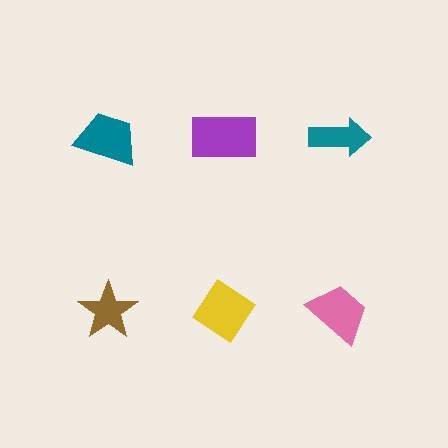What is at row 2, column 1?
A brown star.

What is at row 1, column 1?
A teal trapezoid.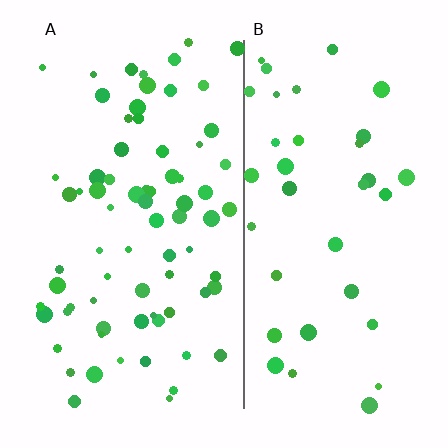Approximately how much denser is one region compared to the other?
Approximately 2.0× — region A over region B.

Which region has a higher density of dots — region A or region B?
A (the left).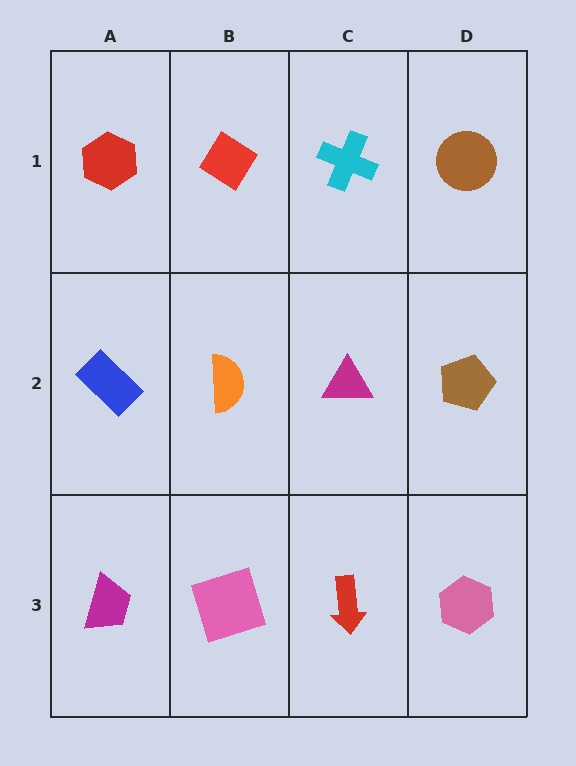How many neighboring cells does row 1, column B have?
3.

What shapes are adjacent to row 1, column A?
A blue rectangle (row 2, column A), a red diamond (row 1, column B).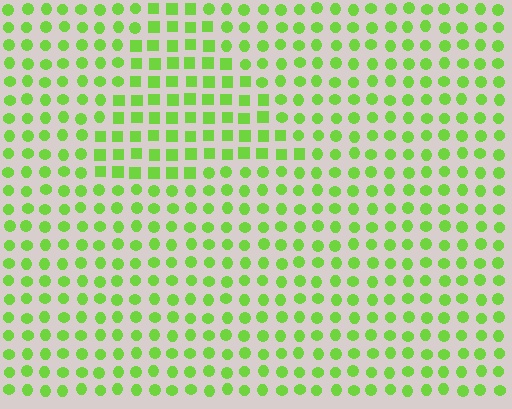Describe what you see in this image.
The image is filled with small lime elements arranged in a uniform grid. A triangle-shaped region contains squares, while the surrounding area contains circles. The boundary is defined purely by the change in element shape.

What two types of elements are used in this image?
The image uses squares inside the triangle region and circles outside it.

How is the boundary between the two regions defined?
The boundary is defined by a change in element shape: squares inside vs. circles outside. All elements share the same color and spacing.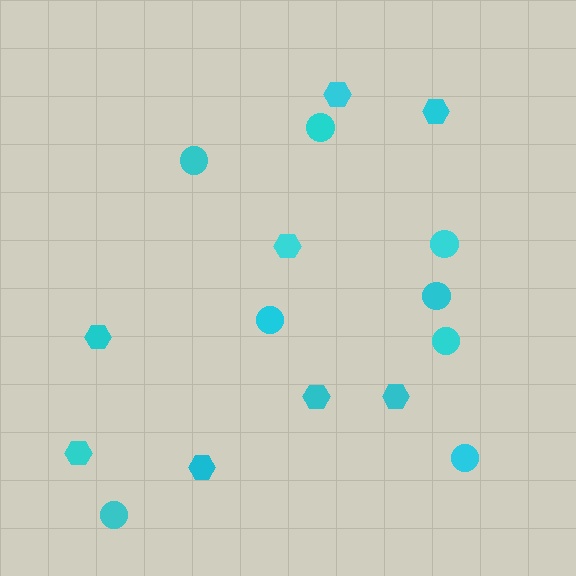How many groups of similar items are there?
There are 2 groups: one group of hexagons (8) and one group of circles (8).